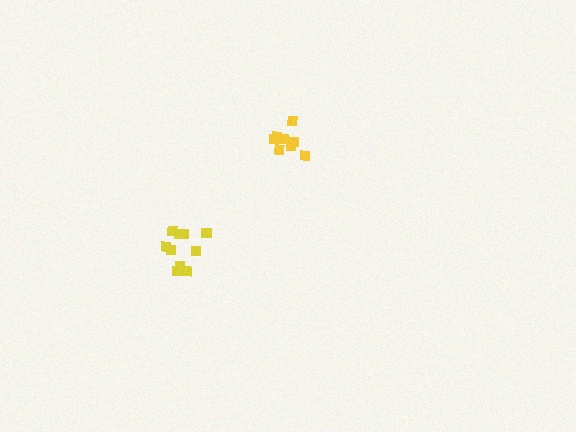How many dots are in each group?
Group 1: 10 dots, Group 2: 9 dots (19 total).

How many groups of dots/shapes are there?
There are 2 groups.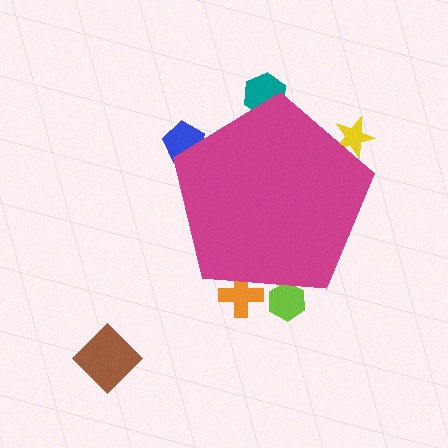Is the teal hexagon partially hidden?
Yes, the teal hexagon is partially hidden behind the magenta pentagon.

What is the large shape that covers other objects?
A magenta pentagon.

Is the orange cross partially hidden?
Yes, the orange cross is partially hidden behind the magenta pentagon.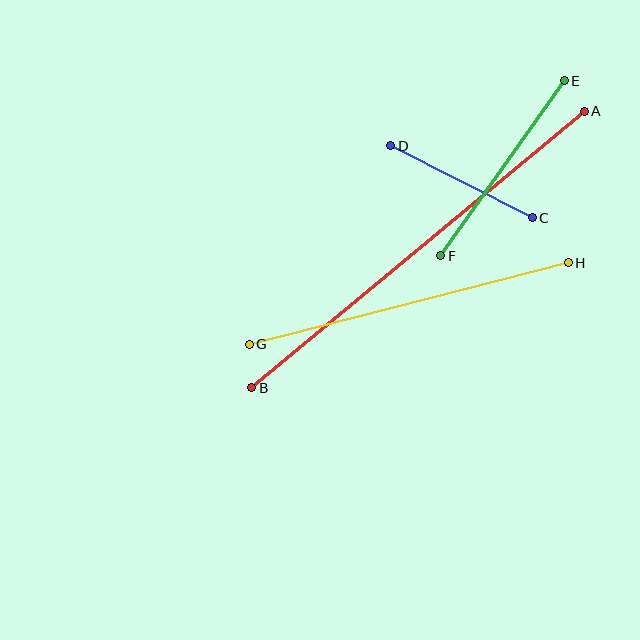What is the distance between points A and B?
The distance is approximately 432 pixels.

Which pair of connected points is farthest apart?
Points A and B are farthest apart.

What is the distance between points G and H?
The distance is approximately 329 pixels.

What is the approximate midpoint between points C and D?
The midpoint is at approximately (461, 182) pixels.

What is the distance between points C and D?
The distance is approximately 159 pixels.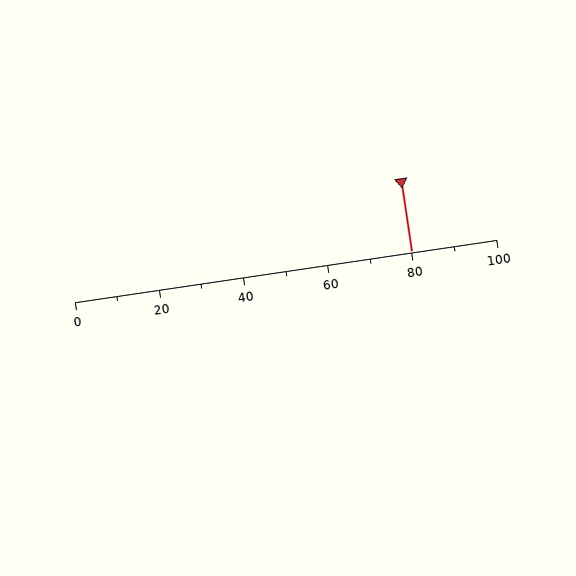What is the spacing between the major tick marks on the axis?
The major ticks are spaced 20 apart.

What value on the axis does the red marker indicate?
The marker indicates approximately 80.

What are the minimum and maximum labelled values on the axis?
The axis runs from 0 to 100.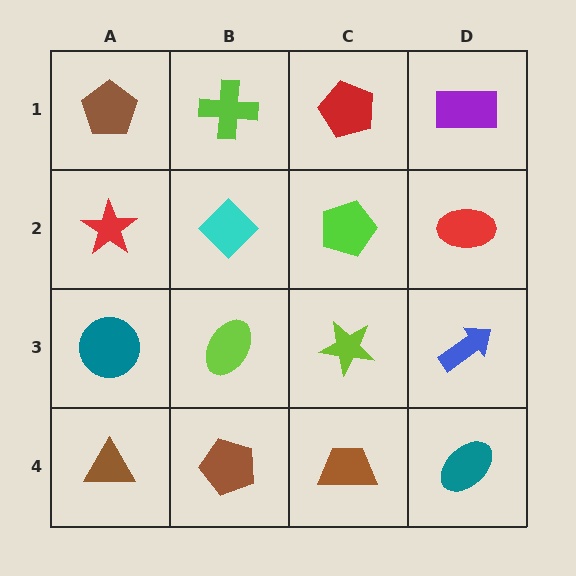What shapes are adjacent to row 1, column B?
A cyan diamond (row 2, column B), a brown pentagon (row 1, column A), a red pentagon (row 1, column C).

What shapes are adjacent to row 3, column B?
A cyan diamond (row 2, column B), a brown pentagon (row 4, column B), a teal circle (row 3, column A), a lime star (row 3, column C).